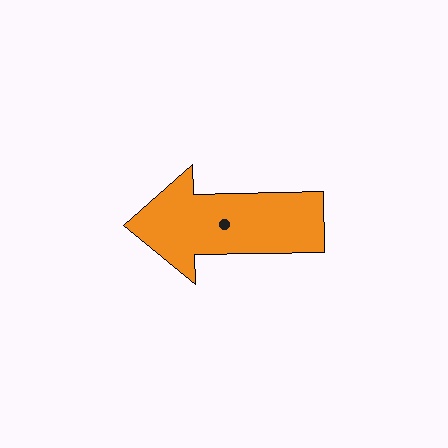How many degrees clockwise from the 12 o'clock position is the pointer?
Approximately 269 degrees.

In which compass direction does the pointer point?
West.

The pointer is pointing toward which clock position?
Roughly 9 o'clock.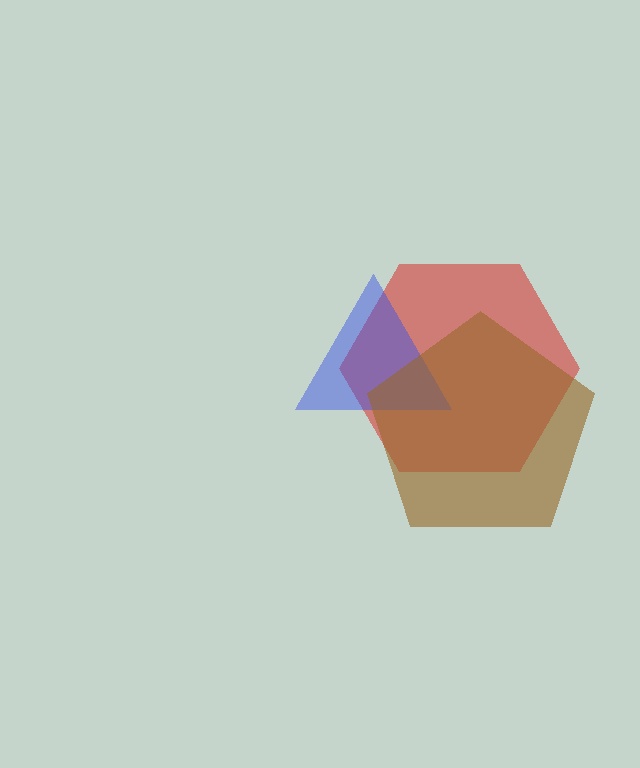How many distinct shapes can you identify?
There are 3 distinct shapes: a red hexagon, a blue triangle, a brown pentagon.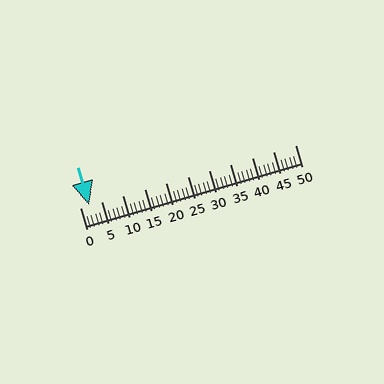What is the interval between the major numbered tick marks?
The major tick marks are spaced 5 units apart.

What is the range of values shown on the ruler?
The ruler shows values from 0 to 50.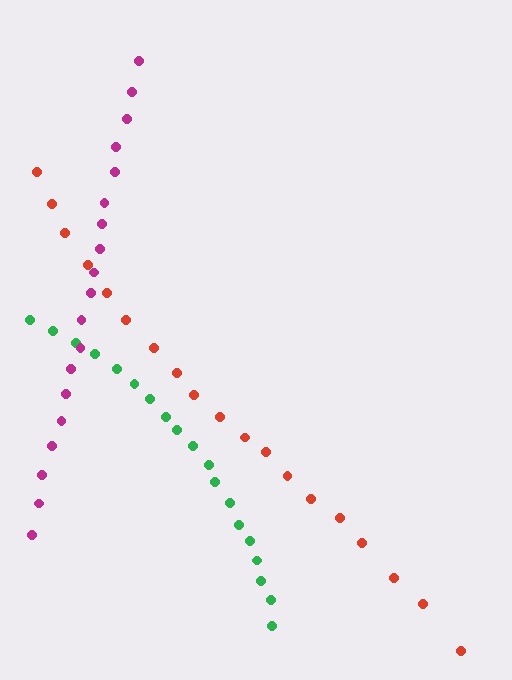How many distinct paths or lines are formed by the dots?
There are 3 distinct paths.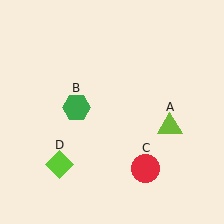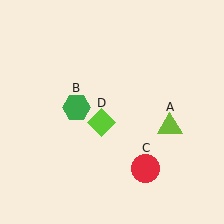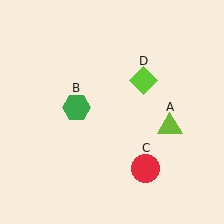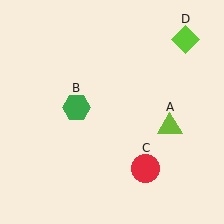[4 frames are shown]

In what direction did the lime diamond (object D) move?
The lime diamond (object D) moved up and to the right.